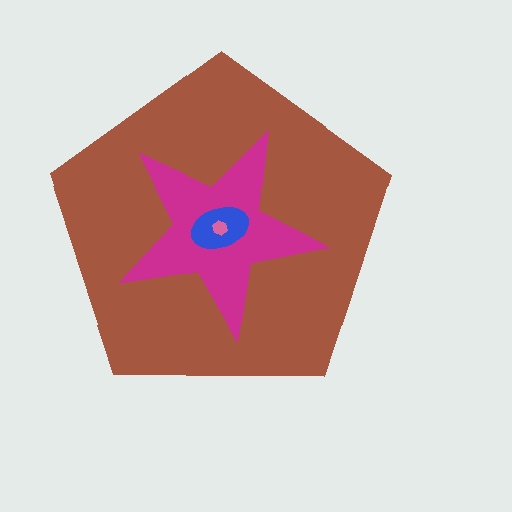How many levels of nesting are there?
4.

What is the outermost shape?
The brown pentagon.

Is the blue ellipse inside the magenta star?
Yes.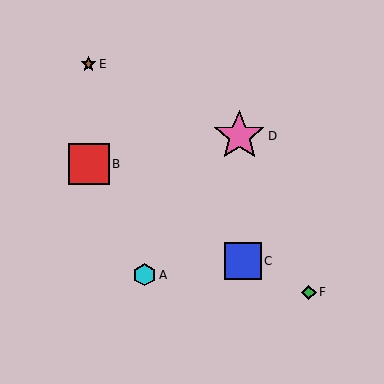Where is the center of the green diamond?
The center of the green diamond is at (309, 292).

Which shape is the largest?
The pink star (labeled D) is the largest.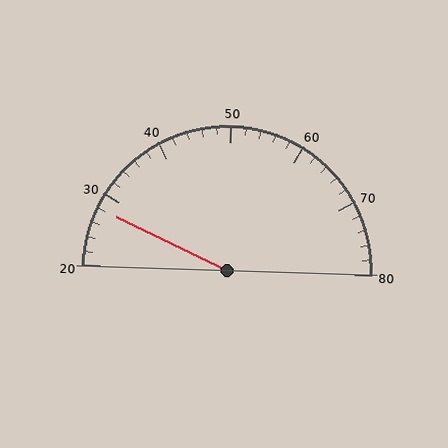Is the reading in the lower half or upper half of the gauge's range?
The reading is in the lower half of the range (20 to 80).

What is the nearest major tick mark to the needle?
The nearest major tick mark is 30.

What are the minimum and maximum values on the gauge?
The gauge ranges from 20 to 80.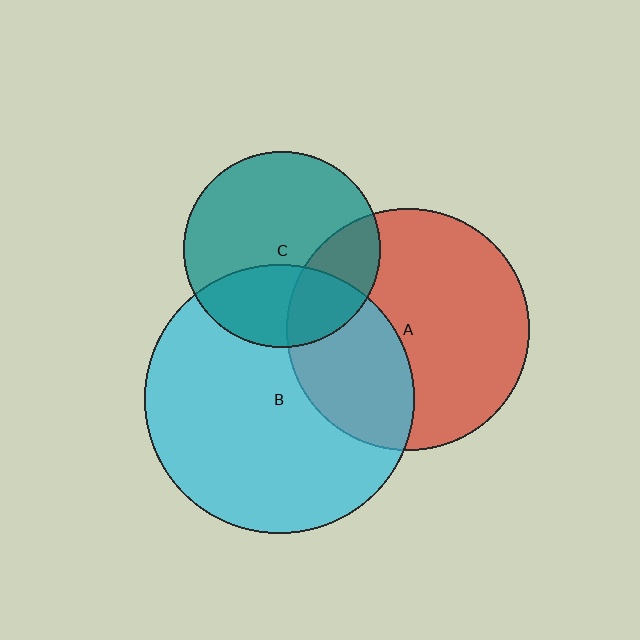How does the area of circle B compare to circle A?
Approximately 1.2 times.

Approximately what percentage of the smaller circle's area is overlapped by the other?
Approximately 25%.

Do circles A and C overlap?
Yes.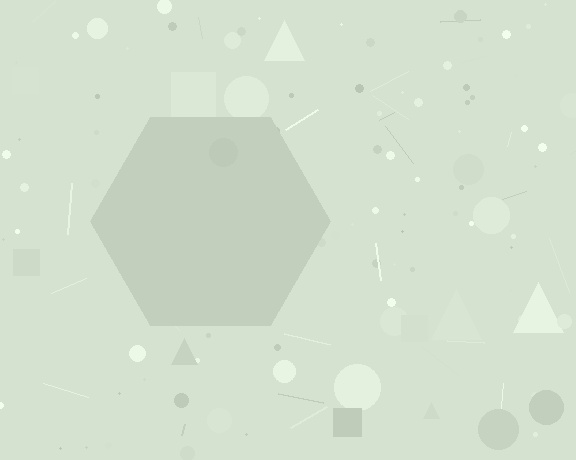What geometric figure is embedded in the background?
A hexagon is embedded in the background.